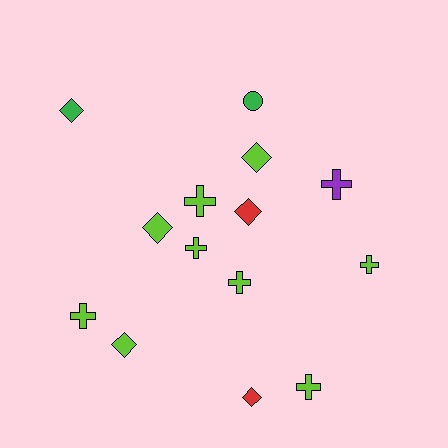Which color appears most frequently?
Lime, with 9 objects.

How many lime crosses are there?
There are 6 lime crosses.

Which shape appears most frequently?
Cross, with 7 objects.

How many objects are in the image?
There are 14 objects.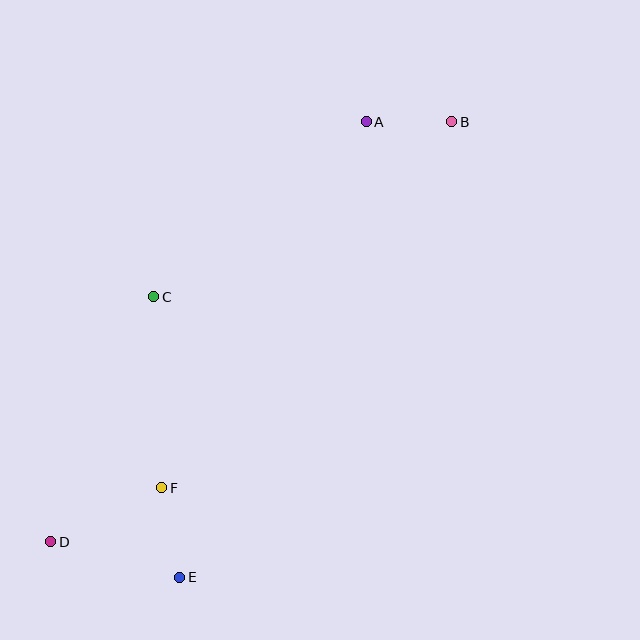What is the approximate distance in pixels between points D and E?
The distance between D and E is approximately 134 pixels.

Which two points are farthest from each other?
Points B and D are farthest from each other.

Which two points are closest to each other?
Points A and B are closest to each other.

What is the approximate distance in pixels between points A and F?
The distance between A and F is approximately 419 pixels.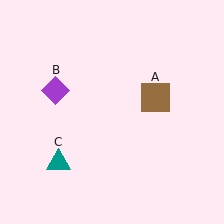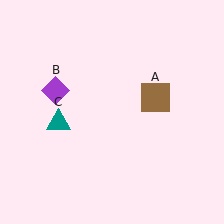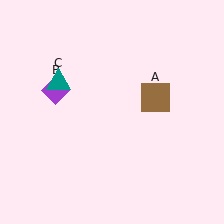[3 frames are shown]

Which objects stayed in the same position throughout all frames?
Brown square (object A) and purple diamond (object B) remained stationary.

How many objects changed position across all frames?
1 object changed position: teal triangle (object C).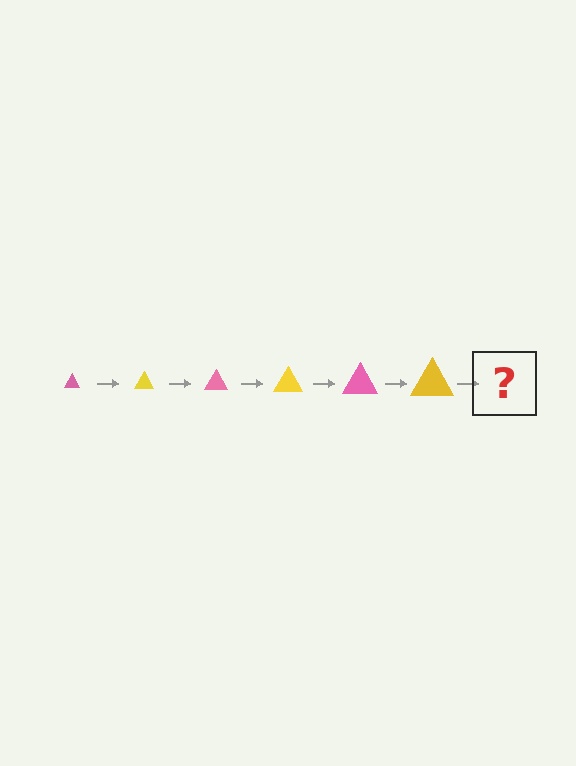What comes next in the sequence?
The next element should be a pink triangle, larger than the previous one.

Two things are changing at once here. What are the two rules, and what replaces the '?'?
The two rules are that the triangle grows larger each step and the color cycles through pink and yellow. The '?' should be a pink triangle, larger than the previous one.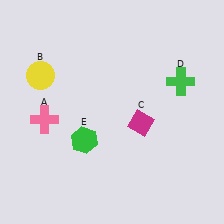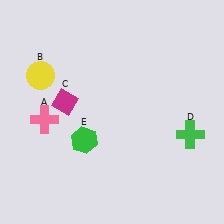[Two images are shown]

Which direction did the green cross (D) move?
The green cross (D) moved down.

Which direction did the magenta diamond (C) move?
The magenta diamond (C) moved left.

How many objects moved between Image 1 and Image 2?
2 objects moved between the two images.